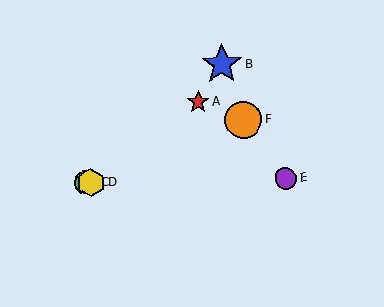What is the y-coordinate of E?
Object E is at y≈178.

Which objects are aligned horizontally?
Objects C, D, E are aligned horizontally.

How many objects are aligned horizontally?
3 objects (C, D, E) are aligned horizontally.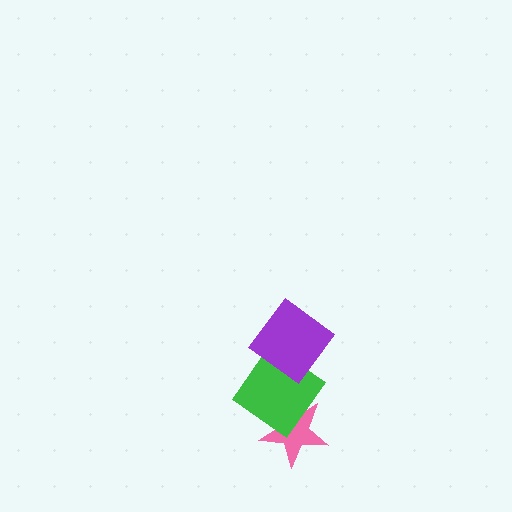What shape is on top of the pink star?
The green diamond is on top of the pink star.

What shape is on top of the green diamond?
The purple diamond is on top of the green diamond.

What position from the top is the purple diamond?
The purple diamond is 1st from the top.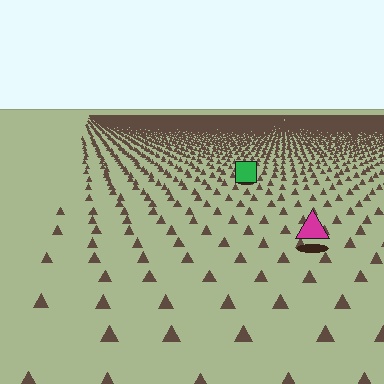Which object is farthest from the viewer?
The green square is farthest from the viewer. It appears smaller and the ground texture around it is denser.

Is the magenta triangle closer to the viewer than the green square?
Yes. The magenta triangle is closer — you can tell from the texture gradient: the ground texture is coarser near it.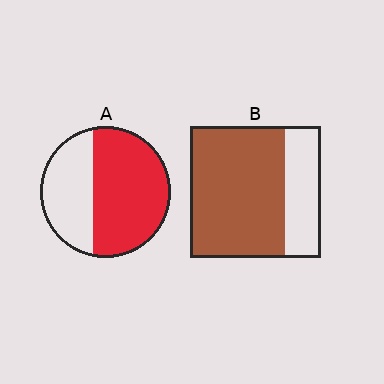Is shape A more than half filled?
Yes.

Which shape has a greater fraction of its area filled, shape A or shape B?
Shape B.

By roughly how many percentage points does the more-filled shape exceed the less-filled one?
By roughly 10 percentage points (B over A).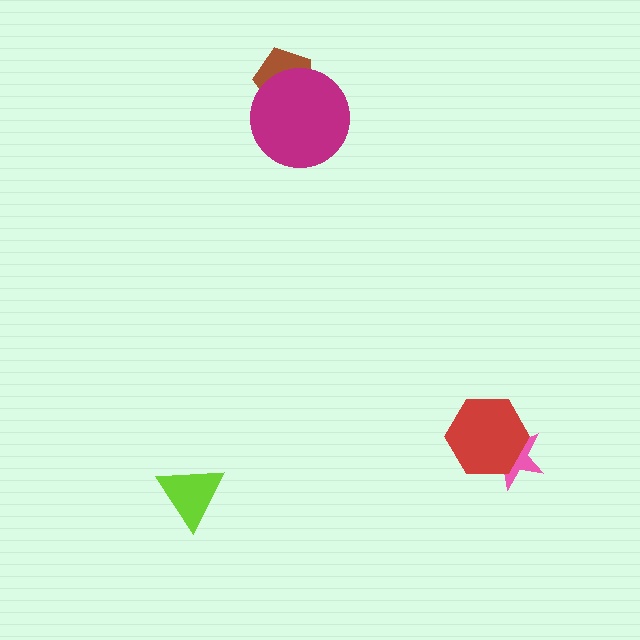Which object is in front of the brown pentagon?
The magenta circle is in front of the brown pentagon.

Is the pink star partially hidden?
Yes, it is partially covered by another shape.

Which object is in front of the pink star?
The red hexagon is in front of the pink star.